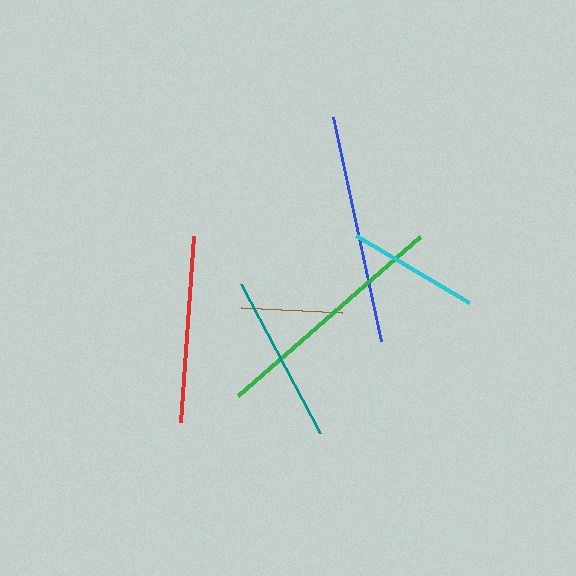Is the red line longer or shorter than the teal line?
The red line is longer than the teal line.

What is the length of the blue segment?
The blue segment is approximately 230 pixels long.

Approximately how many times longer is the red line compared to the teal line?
The red line is approximately 1.1 times the length of the teal line.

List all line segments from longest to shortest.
From longest to shortest: green, blue, red, teal, cyan, brown.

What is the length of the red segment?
The red segment is approximately 187 pixels long.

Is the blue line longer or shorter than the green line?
The green line is longer than the blue line.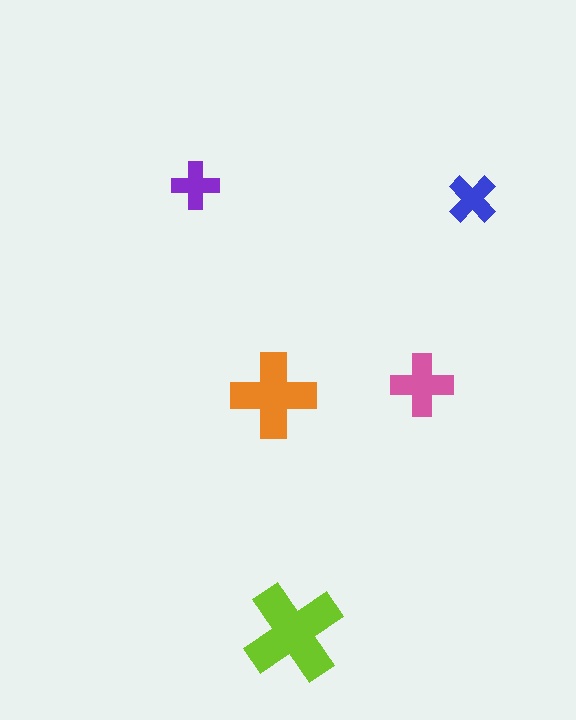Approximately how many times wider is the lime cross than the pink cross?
About 1.5 times wider.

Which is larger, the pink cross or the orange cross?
The orange one.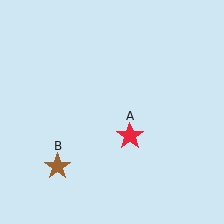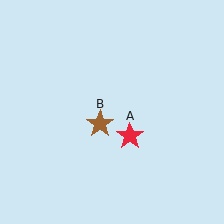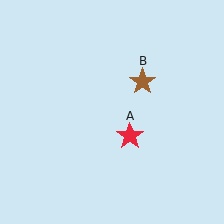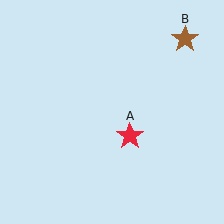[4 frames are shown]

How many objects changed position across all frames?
1 object changed position: brown star (object B).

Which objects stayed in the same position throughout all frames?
Red star (object A) remained stationary.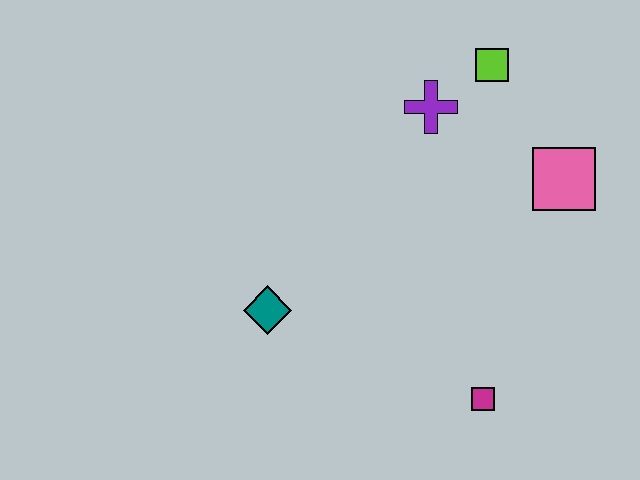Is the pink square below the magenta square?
No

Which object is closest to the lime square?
The purple cross is closest to the lime square.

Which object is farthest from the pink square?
The teal diamond is farthest from the pink square.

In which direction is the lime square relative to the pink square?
The lime square is above the pink square.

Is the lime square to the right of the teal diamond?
Yes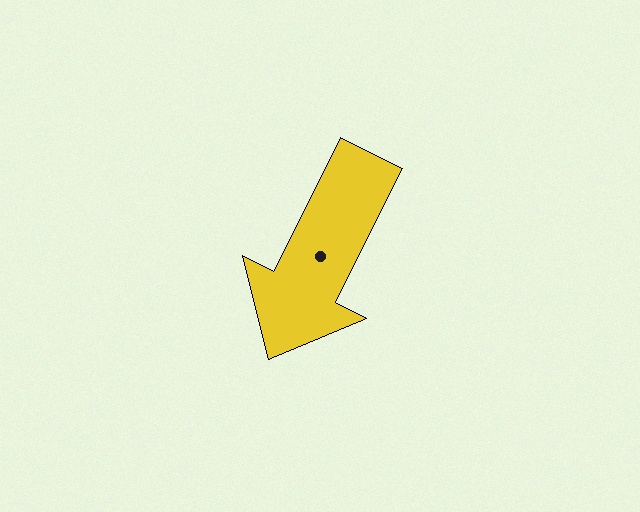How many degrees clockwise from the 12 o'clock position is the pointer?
Approximately 207 degrees.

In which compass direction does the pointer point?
Southwest.